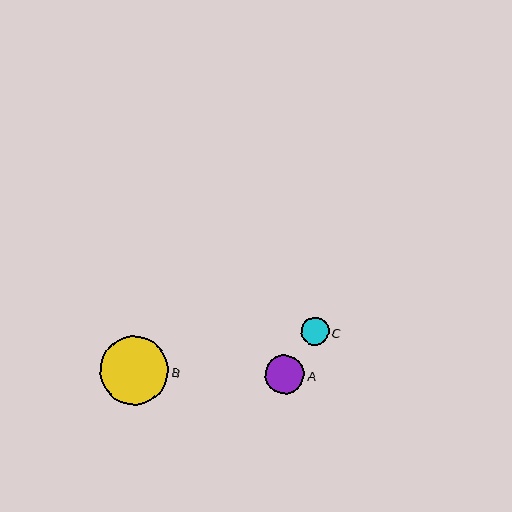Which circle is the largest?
Circle B is the largest with a size of approximately 69 pixels.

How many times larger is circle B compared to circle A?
Circle B is approximately 1.8 times the size of circle A.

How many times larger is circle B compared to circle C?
Circle B is approximately 2.4 times the size of circle C.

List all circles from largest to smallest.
From largest to smallest: B, A, C.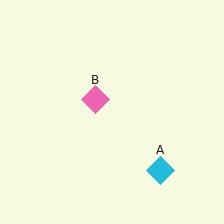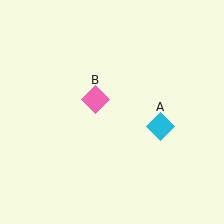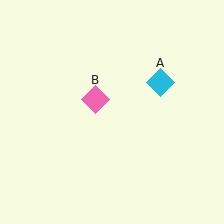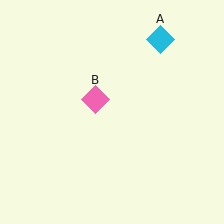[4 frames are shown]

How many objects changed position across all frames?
1 object changed position: cyan diamond (object A).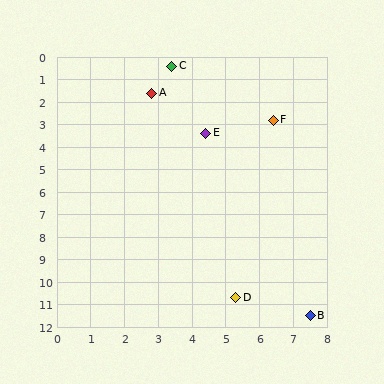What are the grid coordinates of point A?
Point A is at approximately (2.8, 1.6).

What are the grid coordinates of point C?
Point C is at approximately (3.4, 0.4).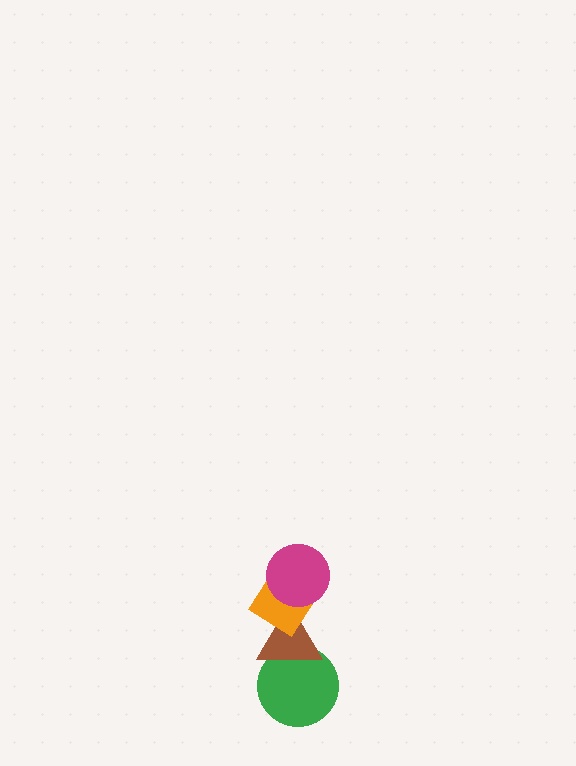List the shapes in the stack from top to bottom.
From top to bottom: the magenta circle, the orange diamond, the brown triangle, the green circle.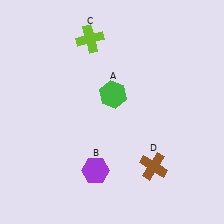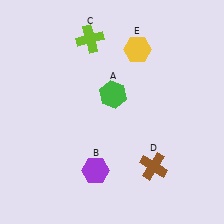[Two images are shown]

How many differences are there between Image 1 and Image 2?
There is 1 difference between the two images.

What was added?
A yellow hexagon (E) was added in Image 2.